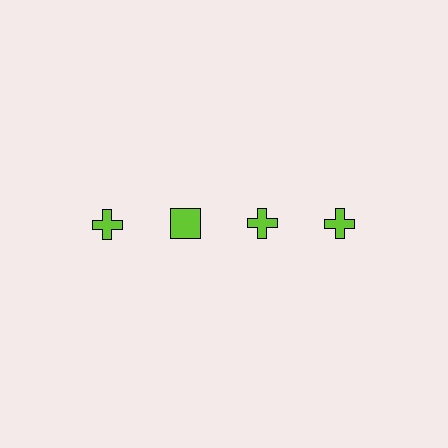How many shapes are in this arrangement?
There are 4 shapes arranged in a grid pattern.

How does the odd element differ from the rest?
It has a different shape: square instead of cross.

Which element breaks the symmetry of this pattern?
The lime square in the top row, second from left column breaks the symmetry. All other shapes are lime crosses.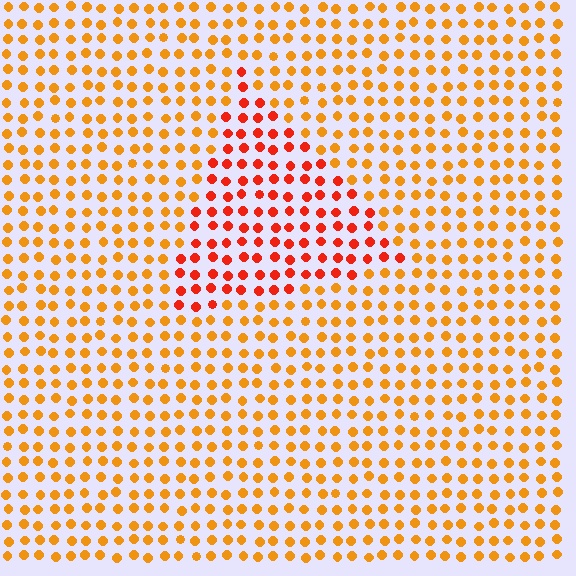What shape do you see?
I see a triangle.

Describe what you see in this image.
The image is filled with small orange elements in a uniform arrangement. A triangle-shaped region is visible where the elements are tinted to a slightly different hue, forming a subtle color boundary.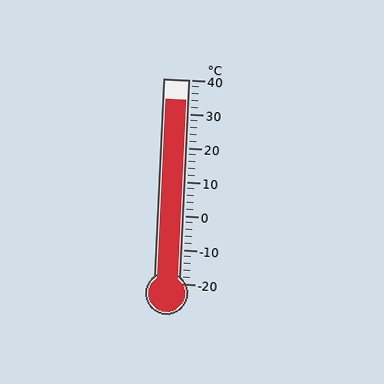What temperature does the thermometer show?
The thermometer shows approximately 34°C.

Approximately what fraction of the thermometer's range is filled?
The thermometer is filled to approximately 90% of its range.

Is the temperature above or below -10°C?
The temperature is above -10°C.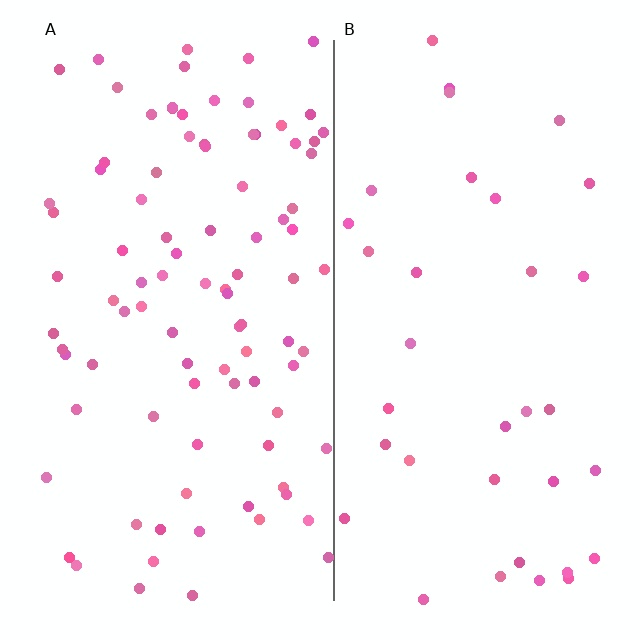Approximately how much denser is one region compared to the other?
Approximately 2.6× — region A over region B.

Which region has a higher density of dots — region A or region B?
A (the left).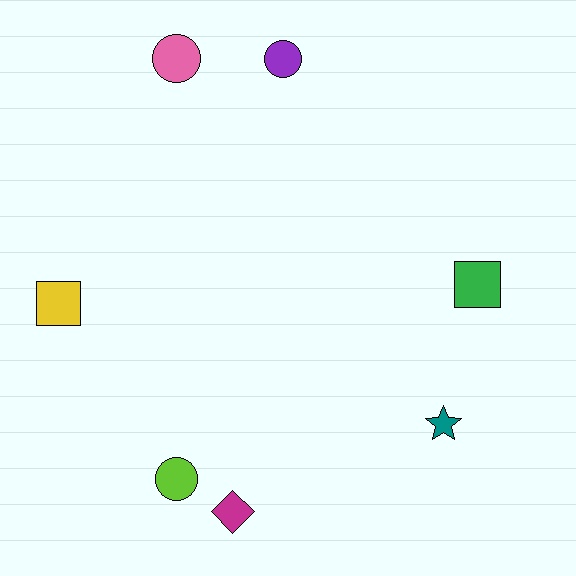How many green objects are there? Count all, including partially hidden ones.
There is 1 green object.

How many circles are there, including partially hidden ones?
There are 3 circles.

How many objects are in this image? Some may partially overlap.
There are 7 objects.